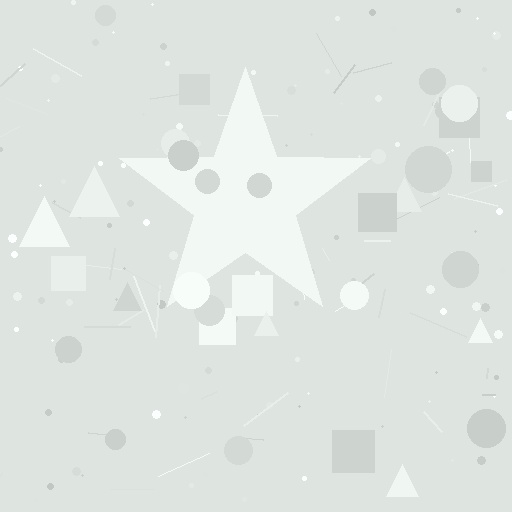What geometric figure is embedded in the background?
A star is embedded in the background.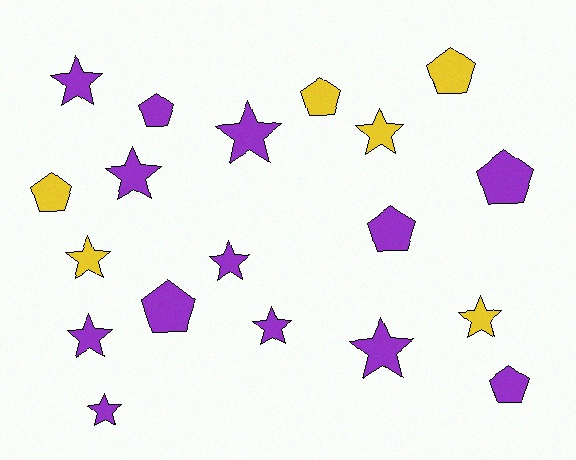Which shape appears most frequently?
Star, with 11 objects.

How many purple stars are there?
There are 8 purple stars.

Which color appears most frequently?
Purple, with 13 objects.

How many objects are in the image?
There are 19 objects.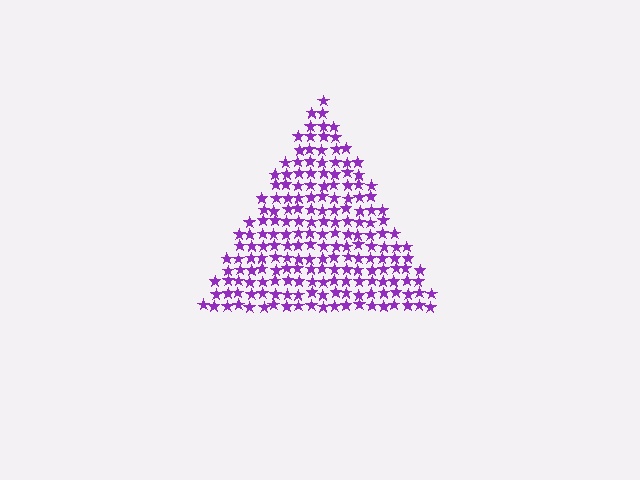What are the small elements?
The small elements are stars.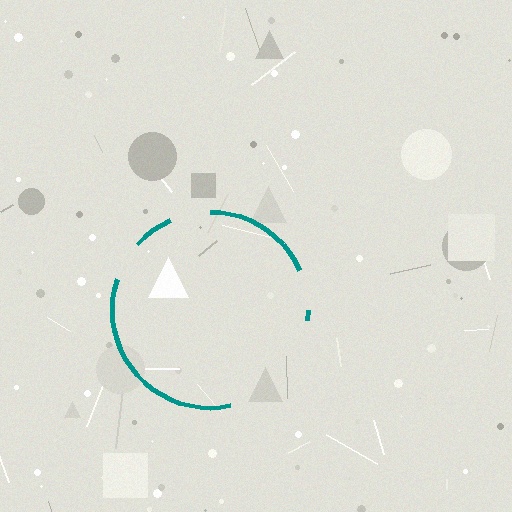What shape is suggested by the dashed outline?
The dashed outline suggests a circle.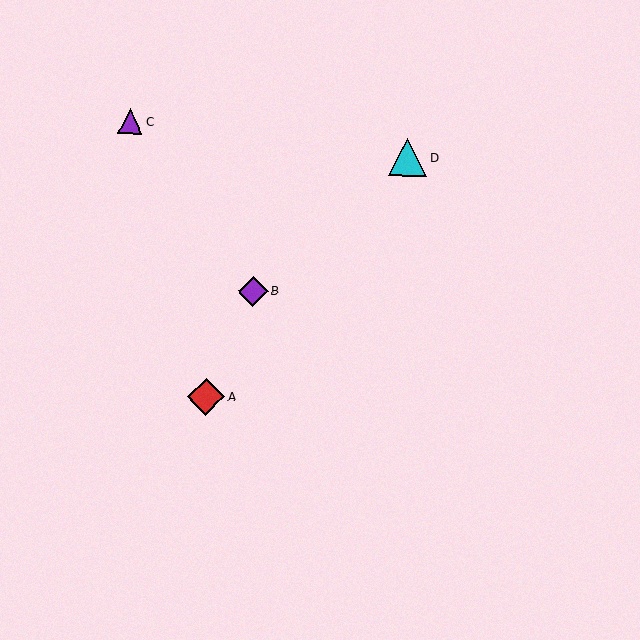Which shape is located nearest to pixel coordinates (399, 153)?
The cyan triangle (labeled D) at (408, 157) is nearest to that location.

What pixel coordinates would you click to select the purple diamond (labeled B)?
Click at (253, 291) to select the purple diamond B.